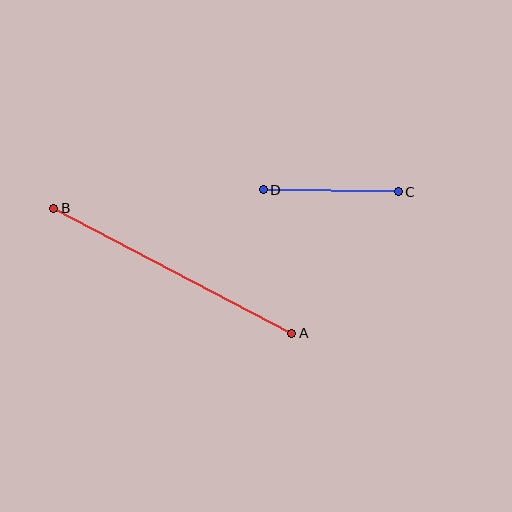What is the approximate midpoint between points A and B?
The midpoint is at approximately (173, 271) pixels.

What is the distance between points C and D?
The distance is approximately 135 pixels.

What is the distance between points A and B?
The distance is approximately 269 pixels.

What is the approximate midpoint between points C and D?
The midpoint is at approximately (331, 191) pixels.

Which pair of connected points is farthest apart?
Points A and B are farthest apart.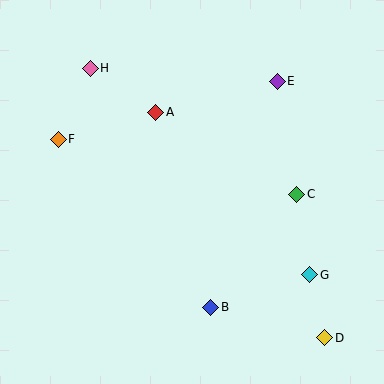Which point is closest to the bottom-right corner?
Point D is closest to the bottom-right corner.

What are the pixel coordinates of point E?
Point E is at (277, 81).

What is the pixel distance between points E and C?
The distance between E and C is 115 pixels.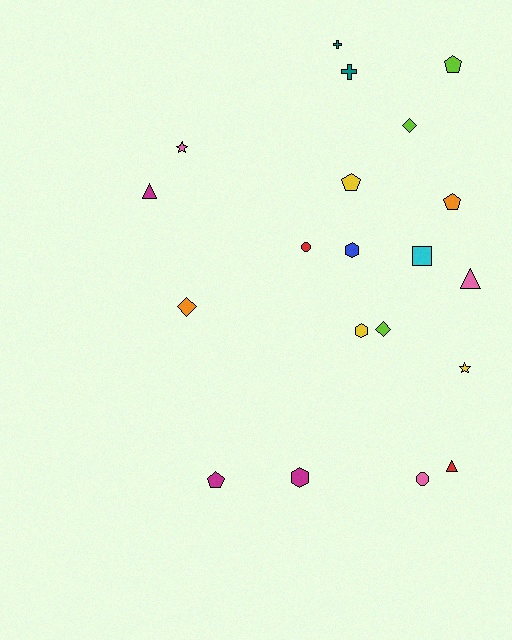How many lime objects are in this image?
There are 3 lime objects.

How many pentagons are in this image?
There are 4 pentagons.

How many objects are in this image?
There are 20 objects.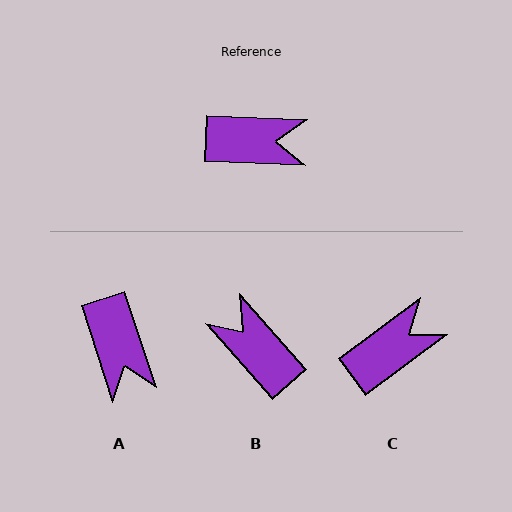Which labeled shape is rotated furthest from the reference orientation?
B, about 134 degrees away.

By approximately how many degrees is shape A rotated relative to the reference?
Approximately 70 degrees clockwise.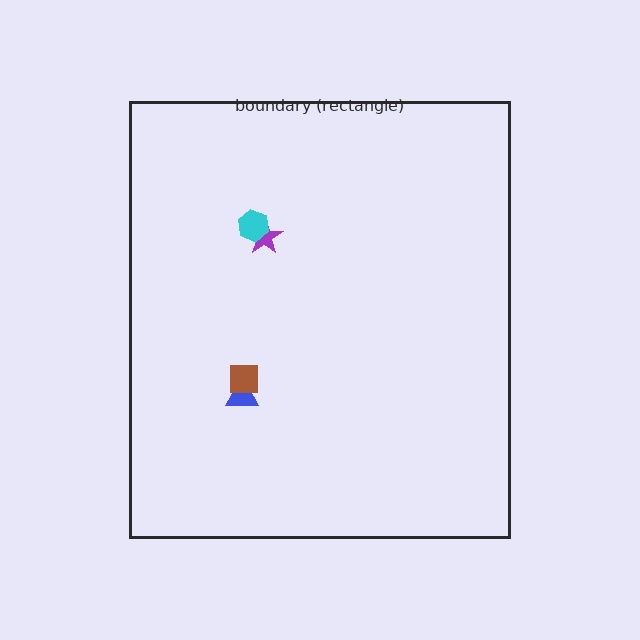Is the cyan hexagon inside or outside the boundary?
Inside.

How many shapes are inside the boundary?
4 inside, 0 outside.